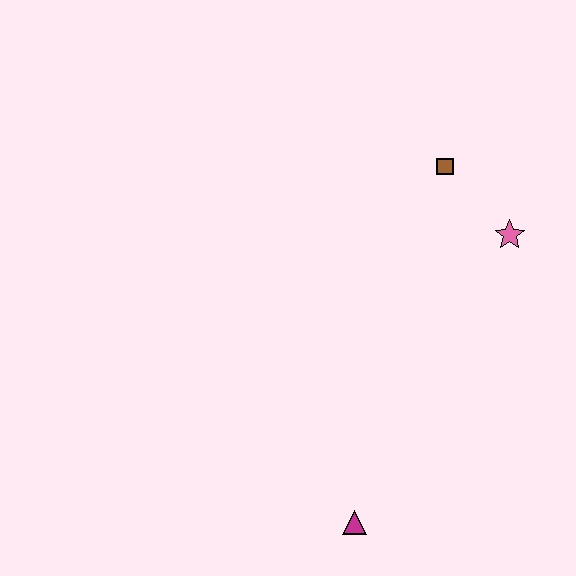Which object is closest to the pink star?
The brown square is closest to the pink star.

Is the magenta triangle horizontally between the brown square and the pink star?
No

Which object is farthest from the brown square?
The magenta triangle is farthest from the brown square.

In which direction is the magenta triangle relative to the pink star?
The magenta triangle is below the pink star.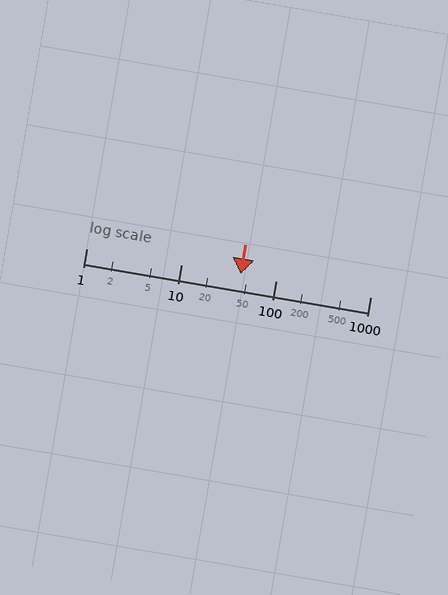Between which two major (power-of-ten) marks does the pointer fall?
The pointer is between 10 and 100.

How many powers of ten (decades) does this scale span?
The scale spans 3 decades, from 1 to 1000.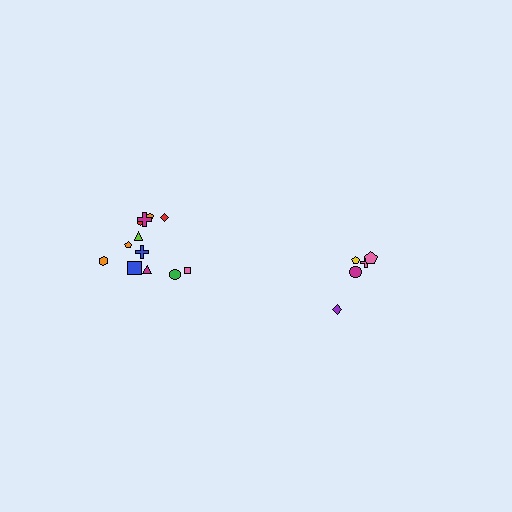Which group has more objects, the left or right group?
The left group.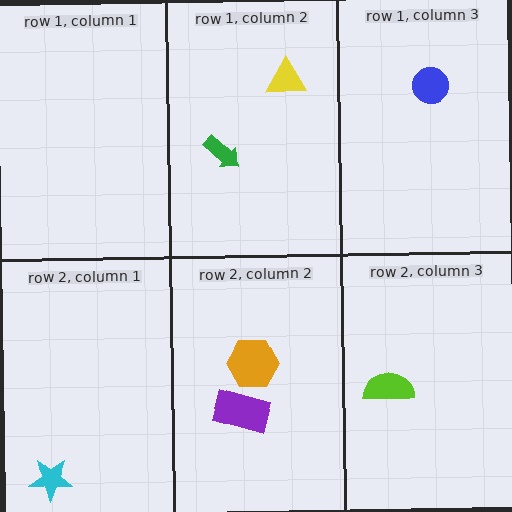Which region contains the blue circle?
The row 1, column 3 region.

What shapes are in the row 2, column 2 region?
The orange hexagon, the purple rectangle.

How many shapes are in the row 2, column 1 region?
1.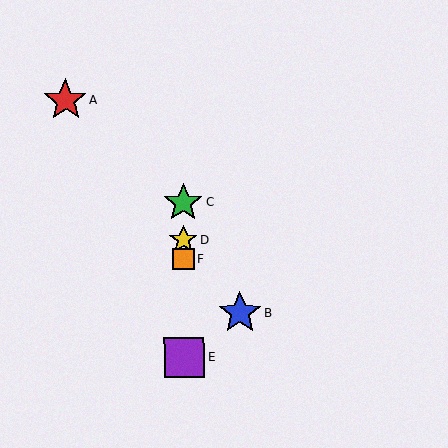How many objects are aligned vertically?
4 objects (C, D, E, F) are aligned vertically.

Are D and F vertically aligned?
Yes, both are at x≈183.